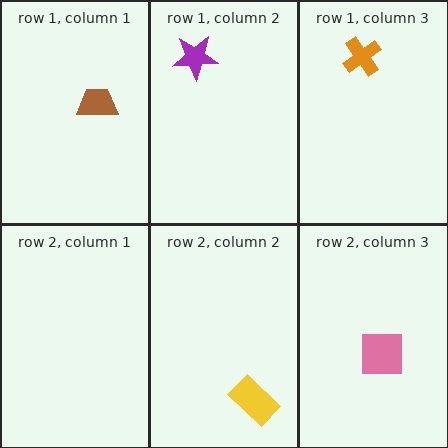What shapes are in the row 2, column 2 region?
The yellow rectangle.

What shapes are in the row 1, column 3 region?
The orange cross.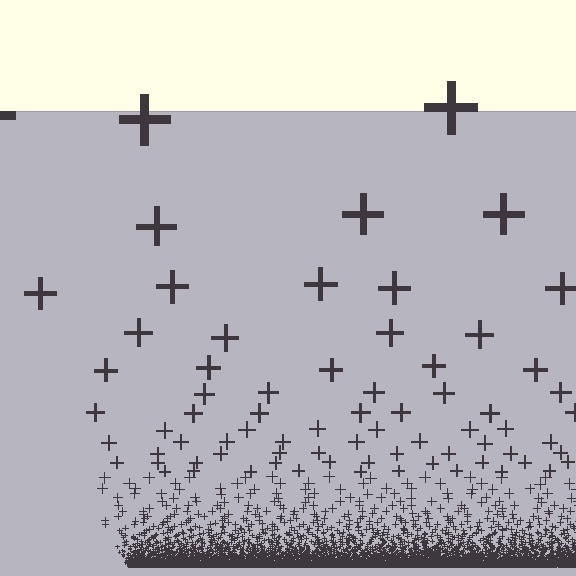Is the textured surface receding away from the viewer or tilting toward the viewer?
The surface appears to tilt toward the viewer. Texture elements get larger and sparser toward the top.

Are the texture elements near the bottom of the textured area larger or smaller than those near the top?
Smaller. The gradient is inverted — elements near the bottom are smaller and denser.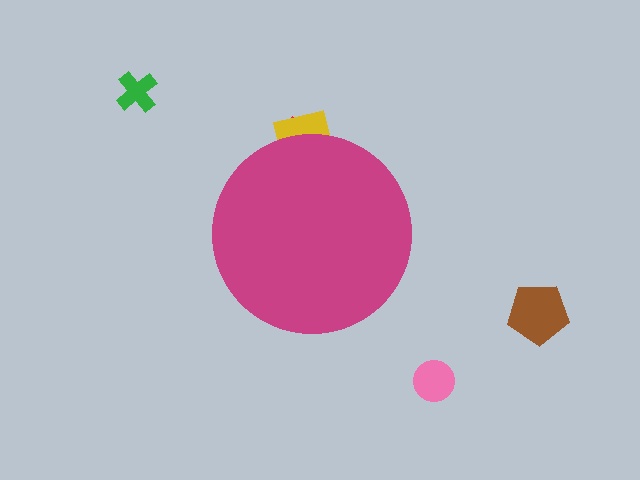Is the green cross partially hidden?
No, the green cross is fully visible.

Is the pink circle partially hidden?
No, the pink circle is fully visible.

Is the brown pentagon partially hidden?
No, the brown pentagon is fully visible.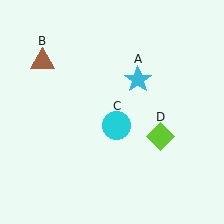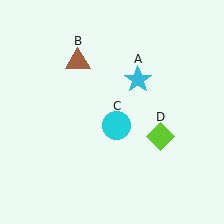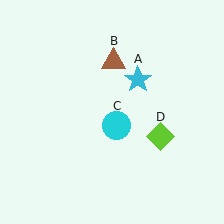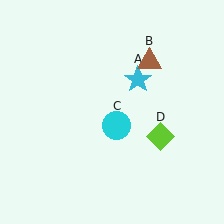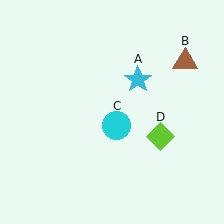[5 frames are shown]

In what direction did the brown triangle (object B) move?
The brown triangle (object B) moved right.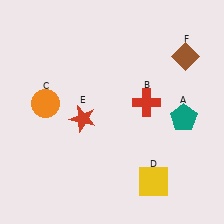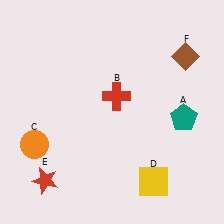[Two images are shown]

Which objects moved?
The objects that moved are: the red cross (B), the orange circle (C), the red star (E).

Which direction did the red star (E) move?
The red star (E) moved down.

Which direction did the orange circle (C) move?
The orange circle (C) moved down.